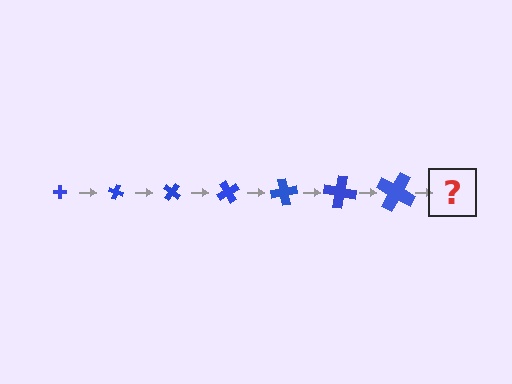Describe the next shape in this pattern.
It should be a cross, larger than the previous one and rotated 140 degrees from the start.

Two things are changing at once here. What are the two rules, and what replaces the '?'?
The two rules are that the cross grows larger each step and it rotates 20 degrees each step. The '?' should be a cross, larger than the previous one and rotated 140 degrees from the start.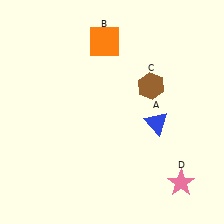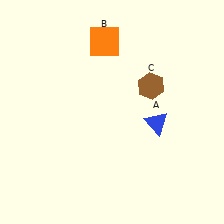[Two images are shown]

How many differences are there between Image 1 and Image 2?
There is 1 difference between the two images.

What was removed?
The pink star (D) was removed in Image 2.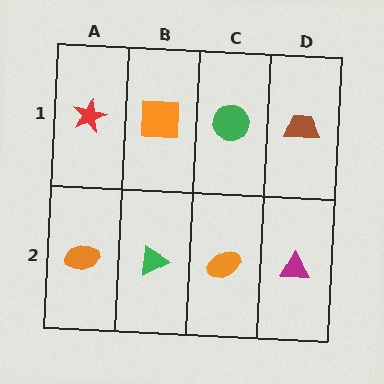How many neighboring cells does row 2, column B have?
3.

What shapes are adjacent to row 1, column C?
An orange ellipse (row 2, column C), an orange square (row 1, column B), a brown trapezoid (row 1, column D).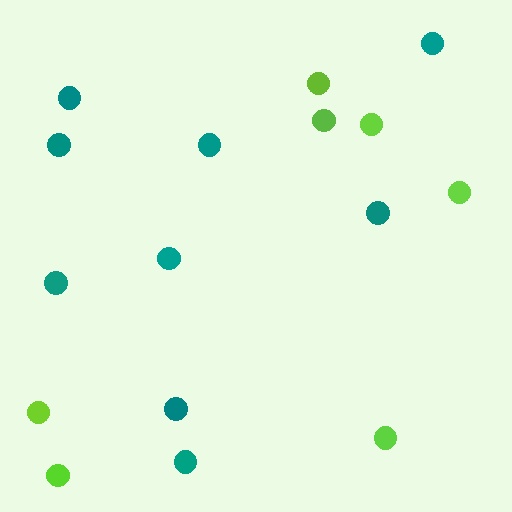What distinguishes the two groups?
There are 2 groups: one group of teal circles (9) and one group of lime circles (7).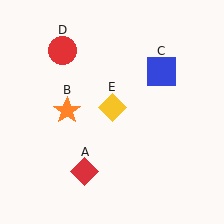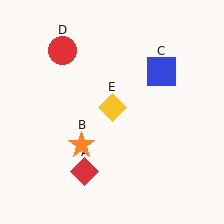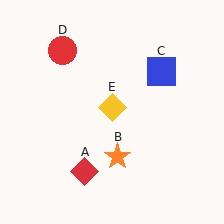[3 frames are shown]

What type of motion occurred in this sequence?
The orange star (object B) rotated counterclockwise around the center of the scene.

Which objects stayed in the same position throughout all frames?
Red diamond (object A) and blue square (object C) and red circle (object D) and yellow diamond (object E) remained stationary.